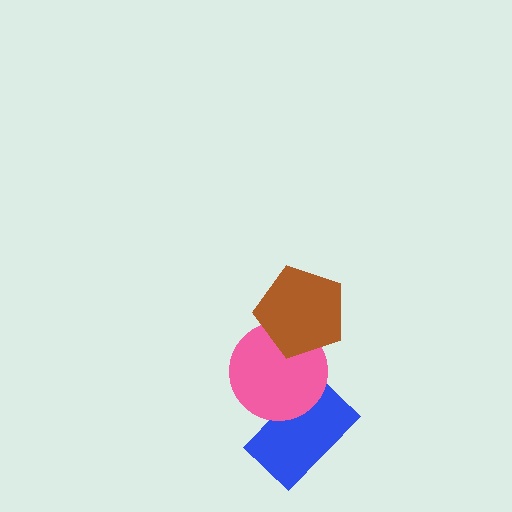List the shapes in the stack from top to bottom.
From top to bottom: the brown pentagon, the pink circle, the blue rectangle.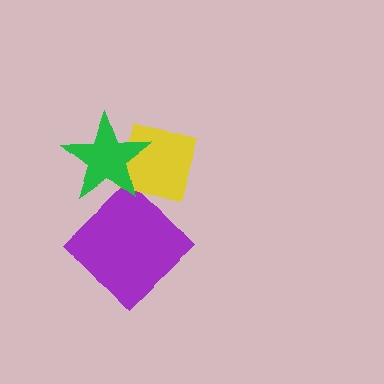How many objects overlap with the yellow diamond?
1 object overlaps with the yellow diamond.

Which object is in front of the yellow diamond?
The green star is in front of the yellow diamond.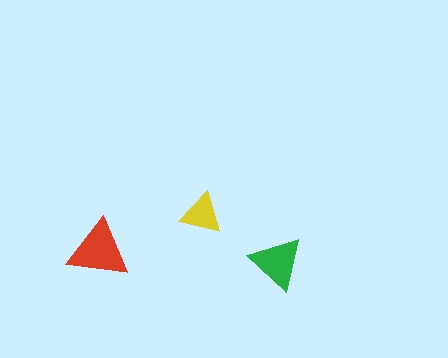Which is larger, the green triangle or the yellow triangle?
The green one.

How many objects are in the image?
There are 3 objects in the image.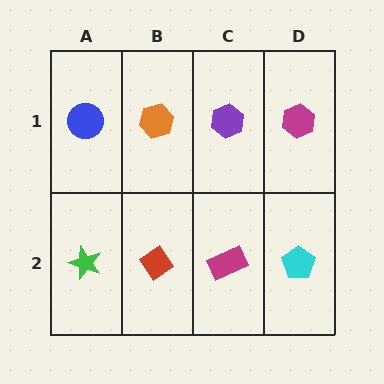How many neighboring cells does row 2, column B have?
3.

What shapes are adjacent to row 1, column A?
A green star (row 2, column A), an orange hexagon (row 1, column B).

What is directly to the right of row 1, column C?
A magenta hexagon.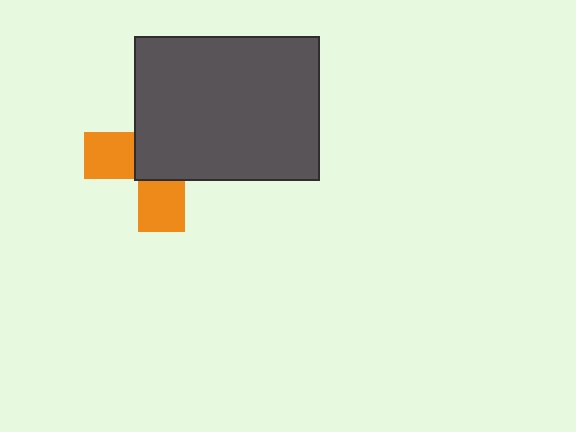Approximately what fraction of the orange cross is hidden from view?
Roughly 62% of the orange cross is hidden behind the dark gray rectangle.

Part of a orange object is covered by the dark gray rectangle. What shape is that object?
It is a cross.